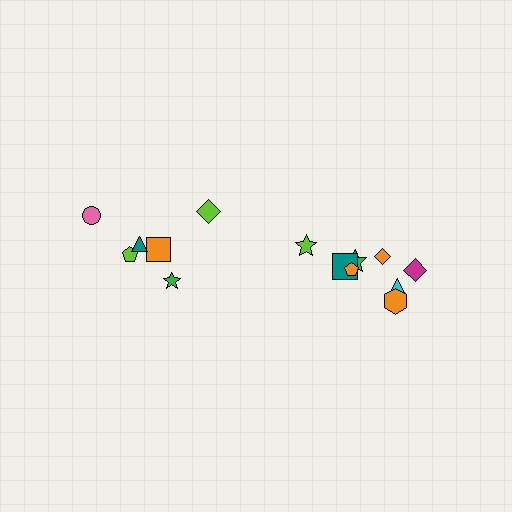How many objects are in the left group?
There are 6 objects.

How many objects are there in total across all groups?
There are 14 objects.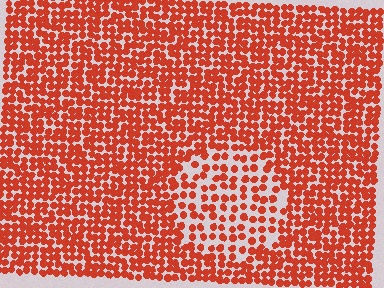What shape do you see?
I see a circle.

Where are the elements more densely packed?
The elements are more densely packed outside the circle boundary.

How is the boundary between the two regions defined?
The boundary is defined by a change in element density (approximately 1.8x ratio). All elements are the same color, size, and shape.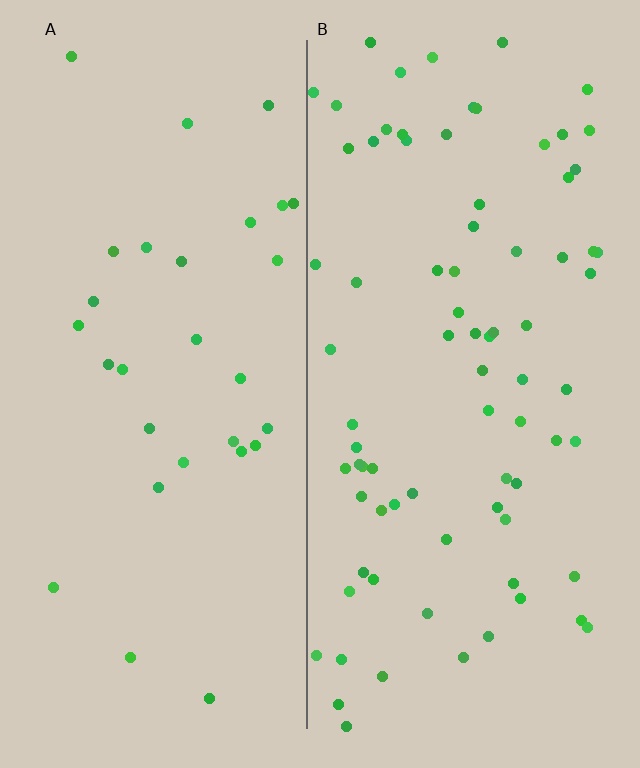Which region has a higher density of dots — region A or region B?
B (the right).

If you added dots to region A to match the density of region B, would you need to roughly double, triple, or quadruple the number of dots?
Approximately triple.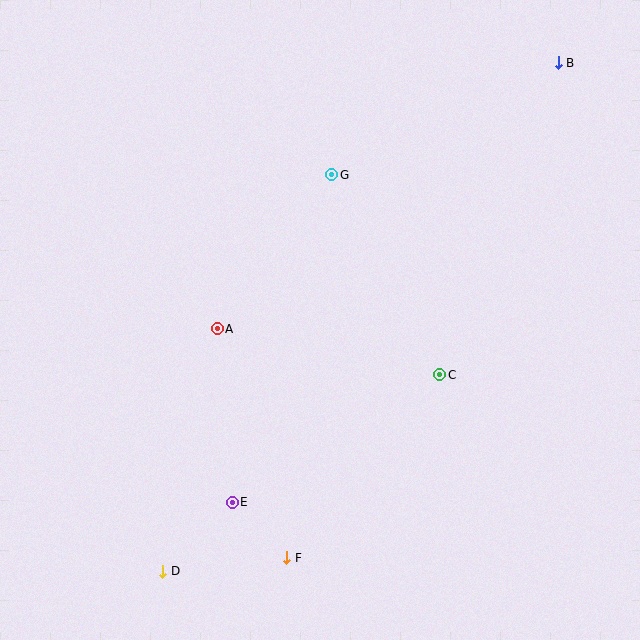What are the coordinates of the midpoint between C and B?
The midpoint between C and B is at (499, 219).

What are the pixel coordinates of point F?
Point F is at (287, 558).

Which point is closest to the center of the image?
Point A at (217, 329) is closest to the center.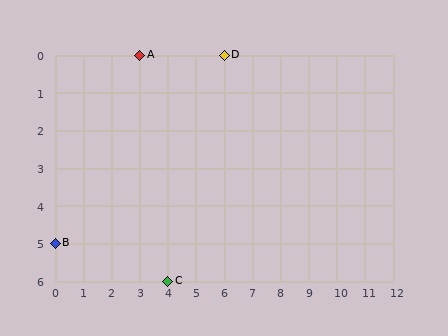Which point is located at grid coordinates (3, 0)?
Point A is at (3, 0).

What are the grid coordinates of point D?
Point D is at grid coordinates (6, 0).